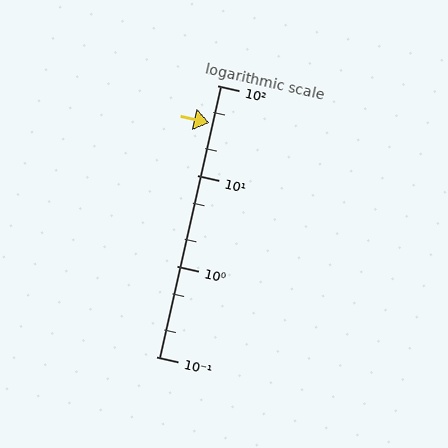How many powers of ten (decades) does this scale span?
The scale spans 3 decades, from 0.1 to 100.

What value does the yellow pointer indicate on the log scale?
The pointer indicates approximately 38.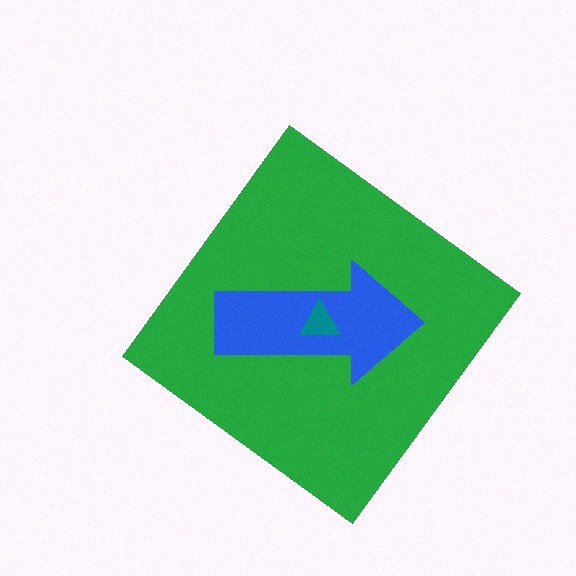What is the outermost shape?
The green diamond.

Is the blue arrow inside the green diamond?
Yes.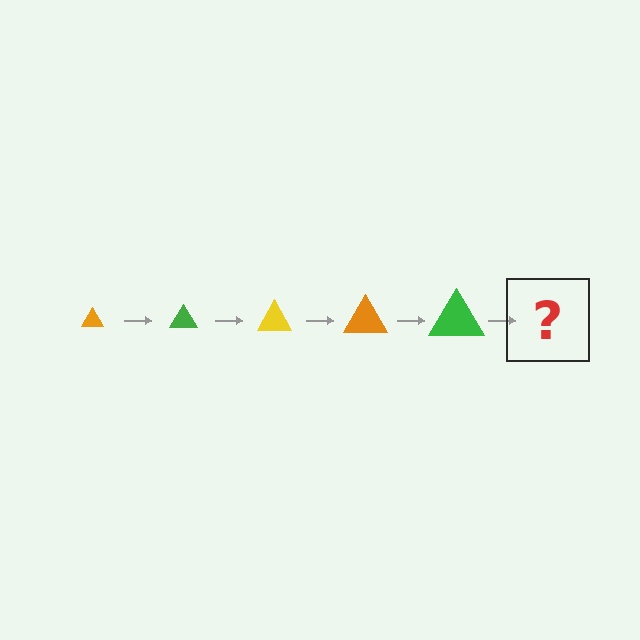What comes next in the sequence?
The next element should be a yellow triangle, larger than the previous one.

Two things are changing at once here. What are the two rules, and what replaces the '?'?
The two rules are that the triangle grows larger each step and the color cycles through orange, green, and yellow. The '?' should be a yellow triangle, larger than the previous one.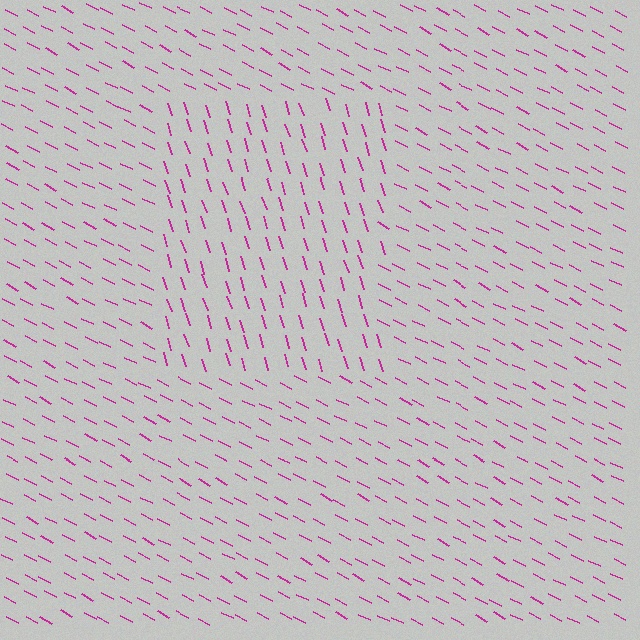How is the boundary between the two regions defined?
The boundary is defined purely by a change in line orientation (approximately 45 degrees difference). All lines are the same color and thickness.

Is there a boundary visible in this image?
Yes, there is a texture boundary formed by a change in line orientation.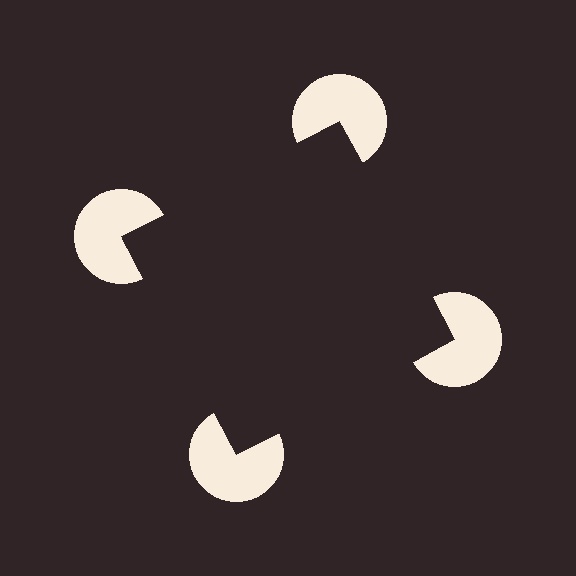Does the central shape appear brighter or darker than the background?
It typically appears slightly darker than the background, even though no actual brightness change is drawn.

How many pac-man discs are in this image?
There are 4 — one at each vertex of the illusory square.